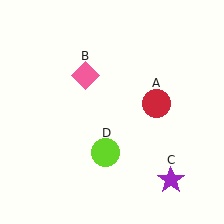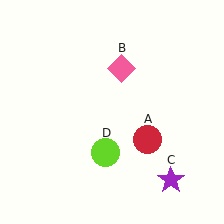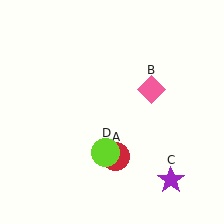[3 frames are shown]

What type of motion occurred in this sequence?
The red circle (object A), pink diamond (object B) rotated clockwise around the center of the scene.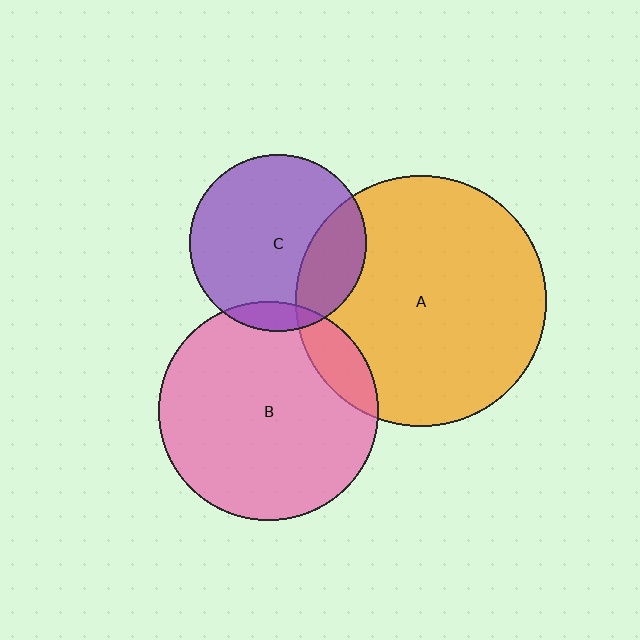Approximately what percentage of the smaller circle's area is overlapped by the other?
Approximately 10%.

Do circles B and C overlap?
Yes.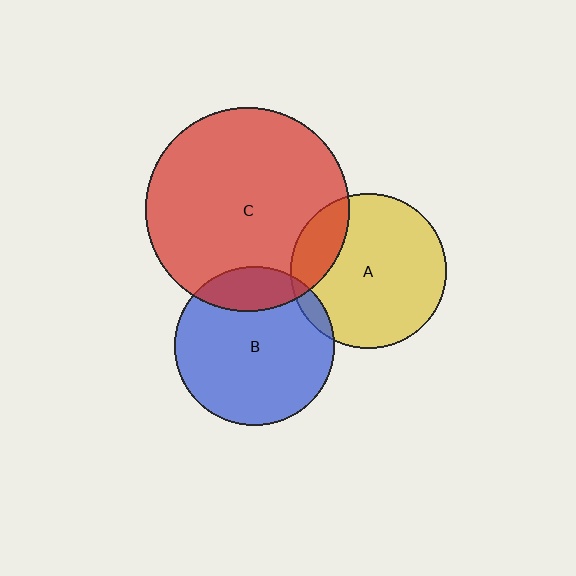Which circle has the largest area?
Circle C (red).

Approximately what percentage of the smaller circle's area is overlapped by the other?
Approximately 20%.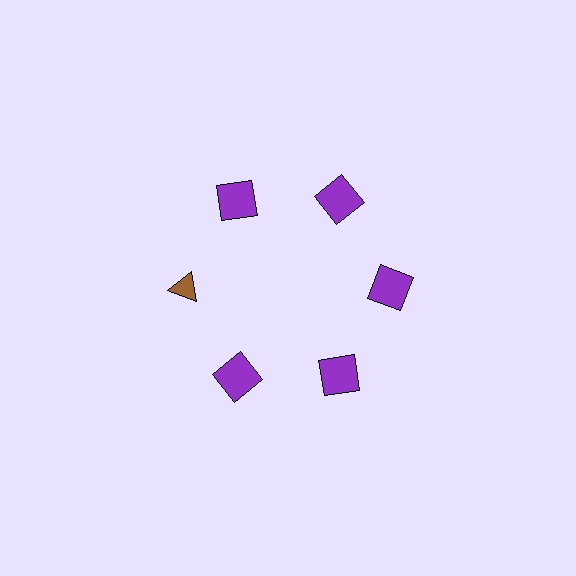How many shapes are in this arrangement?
There are 6 shapes arranged in a ring pattern.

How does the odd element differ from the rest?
It differs in both color (brown instead of purple) and shape (triangle instead of square).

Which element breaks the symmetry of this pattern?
The brown triangle at roughly the 9 o'clock position breaks the symmetry. All other shapes are purple squares.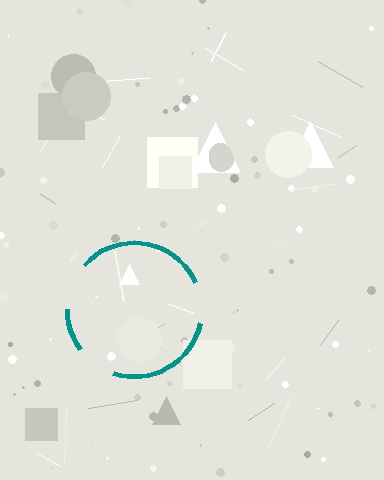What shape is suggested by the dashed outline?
The dashed outline suggests a circle.